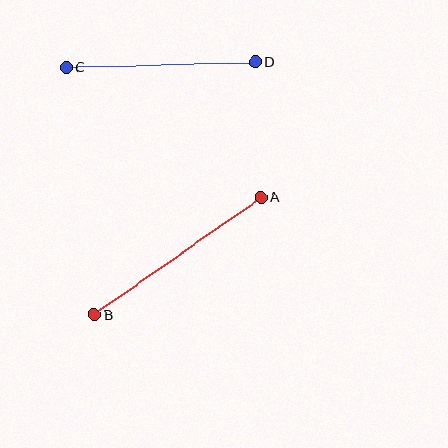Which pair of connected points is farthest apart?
Points A and B are farthest apart.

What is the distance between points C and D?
The distance is approximately 189 pixels.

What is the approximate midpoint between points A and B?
The midpoint is at approximately (177, 256) pixels.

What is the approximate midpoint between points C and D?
The midpoint is at approximately (161, 65) pixels.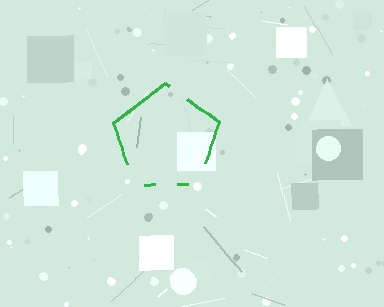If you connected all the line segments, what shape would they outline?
They would outline a pentagon.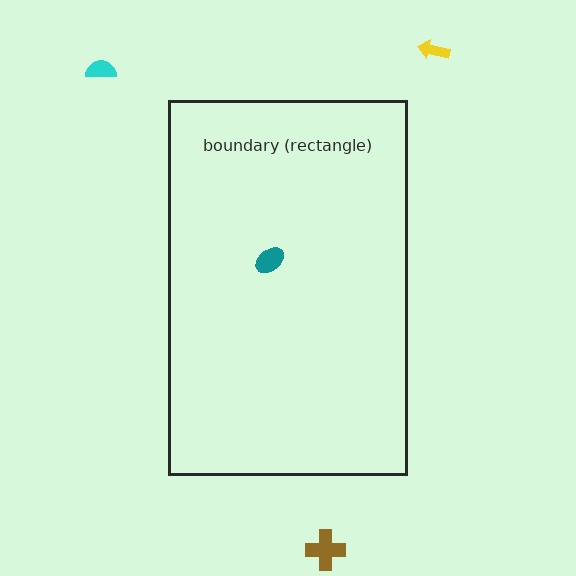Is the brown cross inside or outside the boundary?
Outside.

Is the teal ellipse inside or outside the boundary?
Inside.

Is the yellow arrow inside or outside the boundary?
Outside.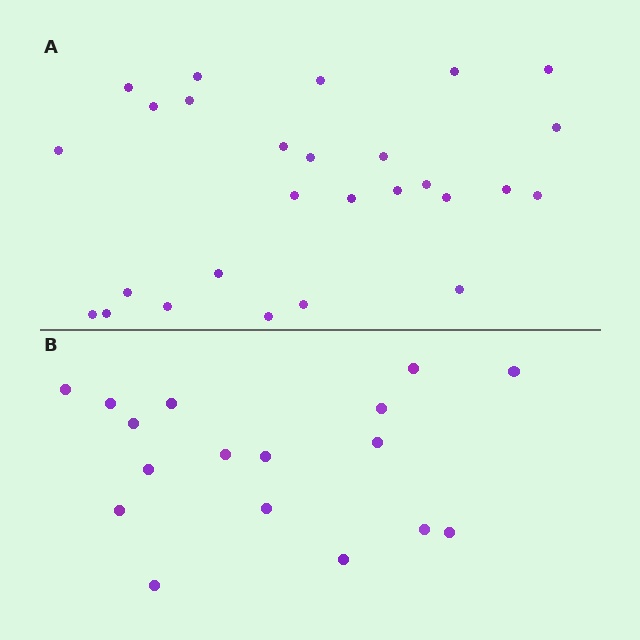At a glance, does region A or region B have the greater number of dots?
Region A (the top region) has more dots.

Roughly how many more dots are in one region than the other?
Region A has roughly 10 or so more dots than region B.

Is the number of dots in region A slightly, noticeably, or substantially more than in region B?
Region A has substantially more. The ratio is roughly 1.6 to 1.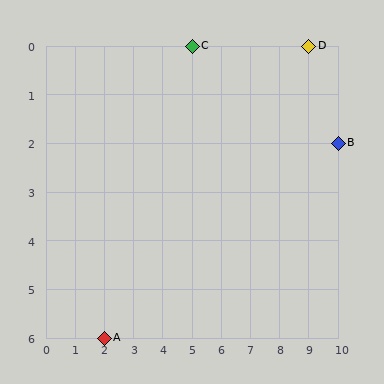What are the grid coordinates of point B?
Point B is at grid coordinates (10, 2).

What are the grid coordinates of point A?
Point A is at grid coordinates (2, 6).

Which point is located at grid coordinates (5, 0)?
Point C is at (5, 0).